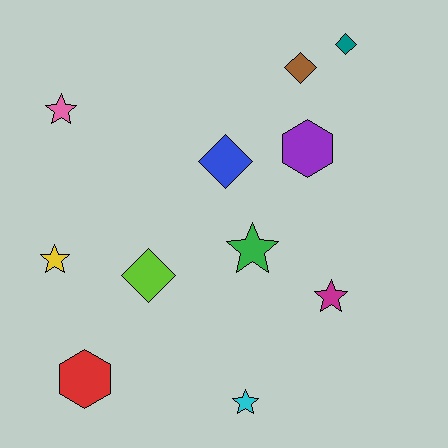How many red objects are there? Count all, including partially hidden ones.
There is 1 red object.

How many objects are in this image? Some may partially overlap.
There are 11 objects.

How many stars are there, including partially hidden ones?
There are 5 stars.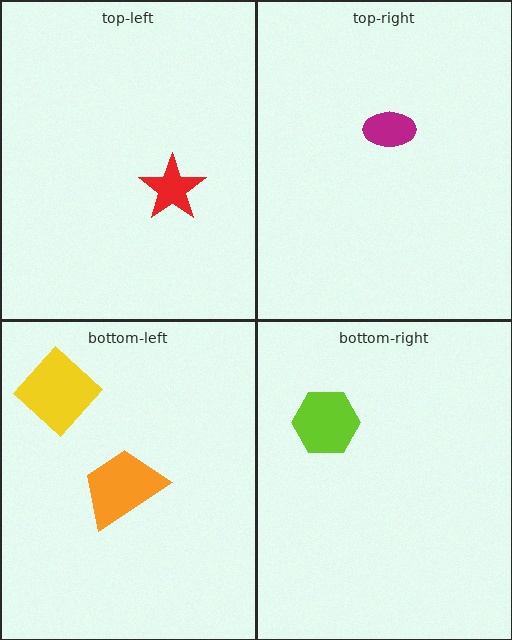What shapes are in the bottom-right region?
The lime hexagon.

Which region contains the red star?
The top-left region.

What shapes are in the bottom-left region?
The yellow diamond, the orange trapezoid.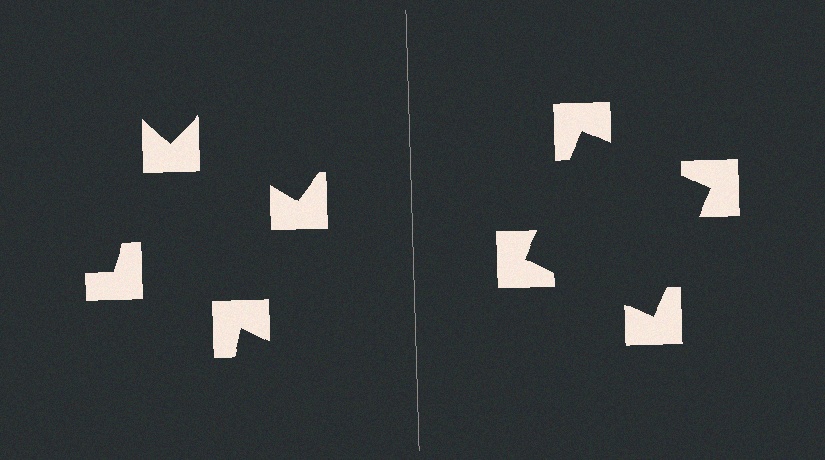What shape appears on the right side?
An illusory square.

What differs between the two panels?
The notched squares are positioned identically on both sides; only the wedge orientations differ. On the right they align to a square; on the left they are misaligned.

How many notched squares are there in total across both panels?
8 — 4 on each side.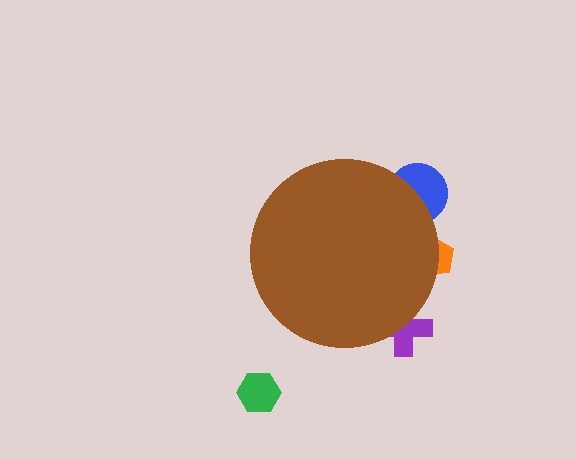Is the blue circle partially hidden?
Yes, the blue circle is partially hidden behind the brown circle.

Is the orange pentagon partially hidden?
Yes, the orange pentagon is partially hidden behind the brown circle.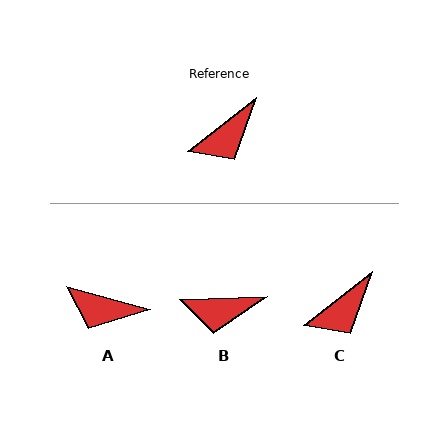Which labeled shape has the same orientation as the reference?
C.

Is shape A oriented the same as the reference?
No, it is off by about 54 degrees.